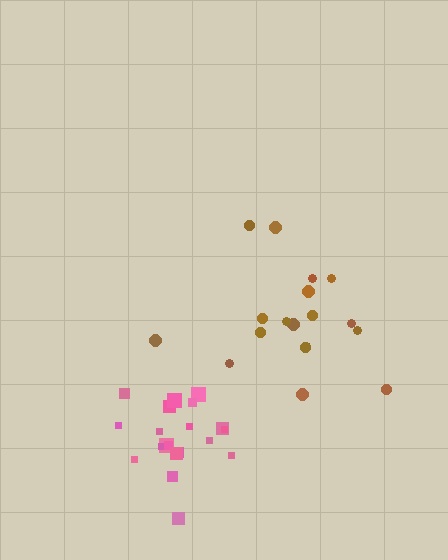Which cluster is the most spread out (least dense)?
Brown.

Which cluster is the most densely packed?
Pink.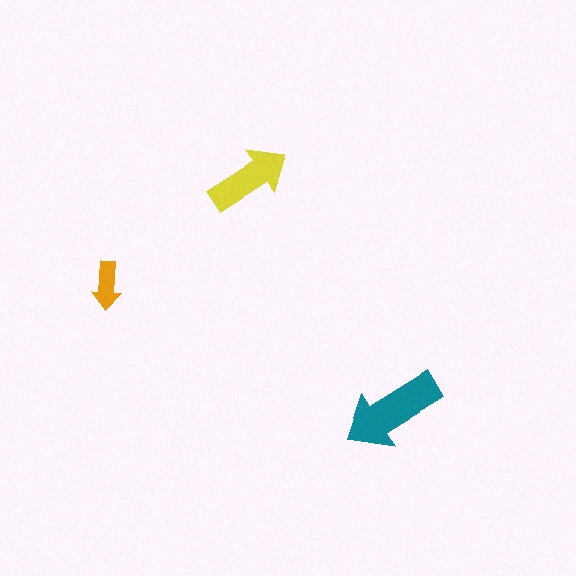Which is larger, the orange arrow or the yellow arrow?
The yellow one.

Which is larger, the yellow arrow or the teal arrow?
The teal one.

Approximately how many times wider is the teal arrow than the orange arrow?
About 2 times wider.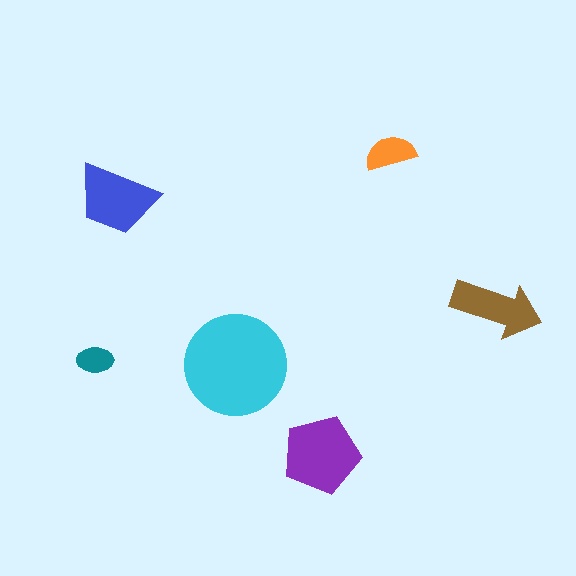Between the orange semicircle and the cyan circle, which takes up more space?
The cyan circle.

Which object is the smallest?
The teal ellipse.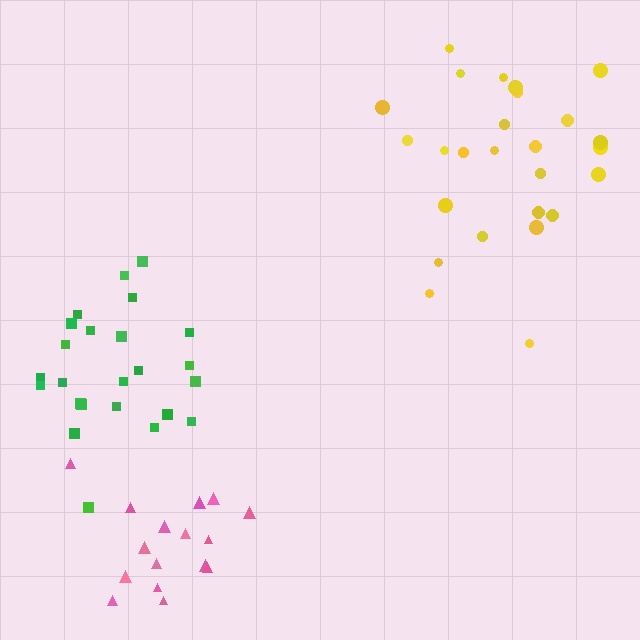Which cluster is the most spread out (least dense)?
Yellow.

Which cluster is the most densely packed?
Pink.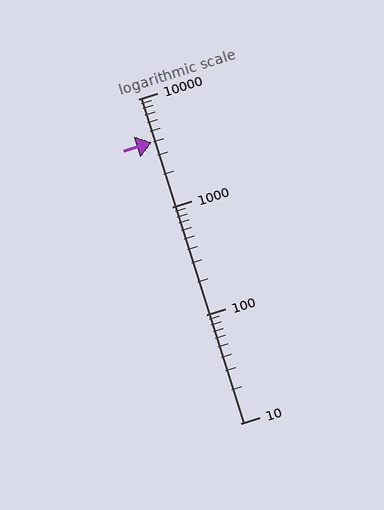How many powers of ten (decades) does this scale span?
The scale spans 3 decades, from 10 to 10000.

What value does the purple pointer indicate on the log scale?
The pointer indicates approximately 4000.